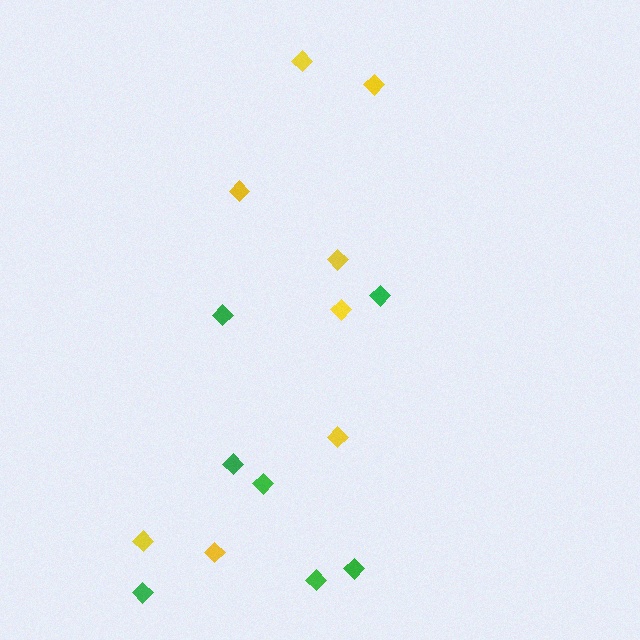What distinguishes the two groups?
There are 2 groups: one group of yellow diamonds (8) and one group of green diamonds (7).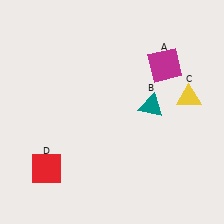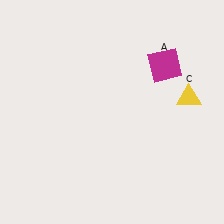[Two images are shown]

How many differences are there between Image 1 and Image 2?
There are 2 differences between the two images.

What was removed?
The teal triangle (B), the red square (D) were removed in Image 2.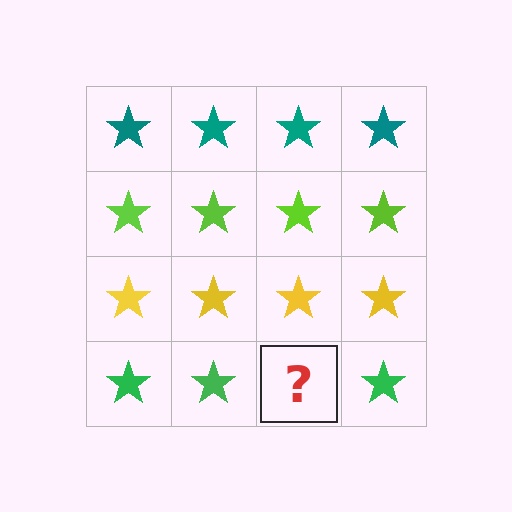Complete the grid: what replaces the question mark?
The question mark should be replaced with a green star.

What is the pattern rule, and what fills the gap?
The rule is that each row has a consistent color. The gap should be filled with a green star.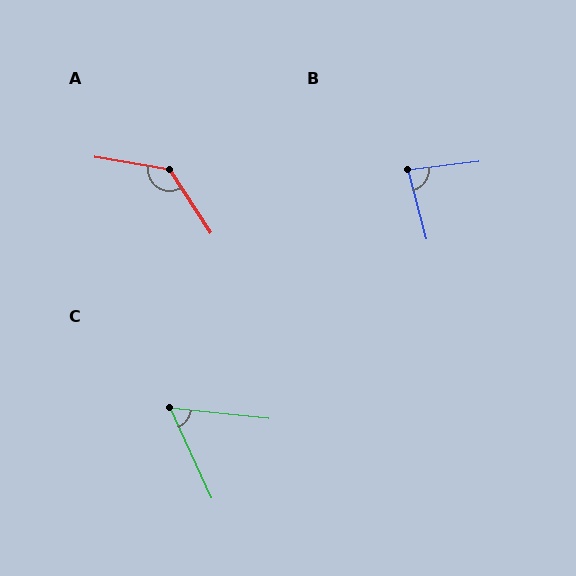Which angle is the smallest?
C, at approximately 60 degrees.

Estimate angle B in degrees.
Approximately 82 degrees.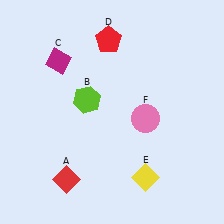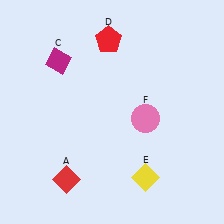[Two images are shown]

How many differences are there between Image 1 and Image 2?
There is 1 difference between the two images.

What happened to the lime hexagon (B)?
The lime hexagon (B) was removed in Image 2. It was in the top-left area of Image 1.